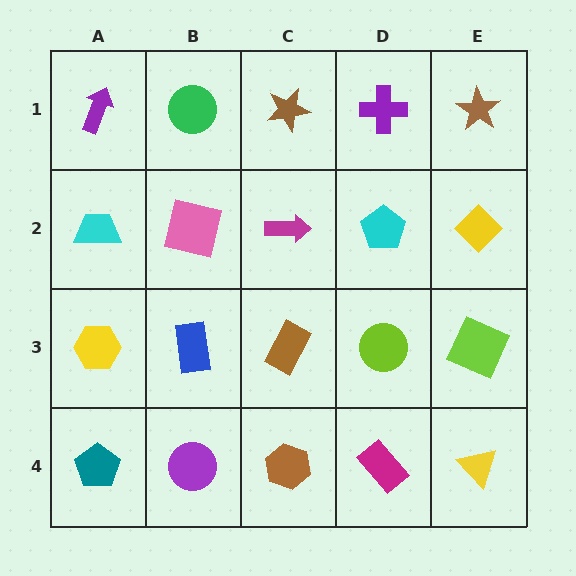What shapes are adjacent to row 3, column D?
A cyan pentagon (row 2, column D), a magenta rectangle (row 4, column D), a brown rectangle (row 3, column C), a lime square (row 3, column E).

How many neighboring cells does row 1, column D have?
3.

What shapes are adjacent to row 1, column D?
A cyan pentagon (row 2, column D), a brown star (row 1, column C), a brown star (row 1, column E).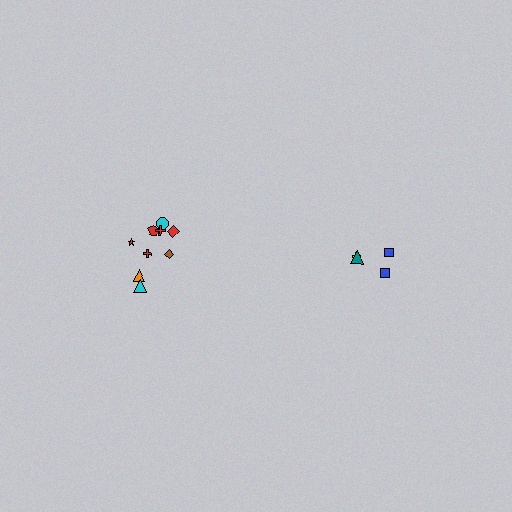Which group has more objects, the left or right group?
The left group.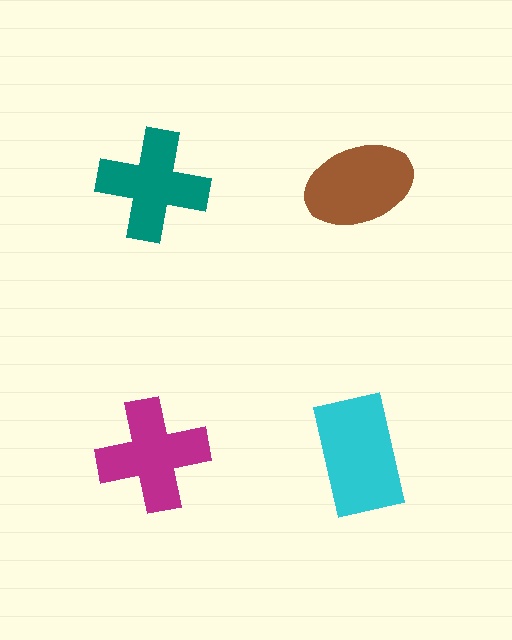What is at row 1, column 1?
A teal cross.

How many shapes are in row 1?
2 shapes.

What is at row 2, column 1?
A magenta cross.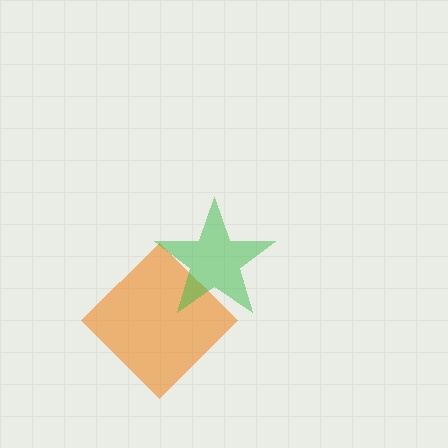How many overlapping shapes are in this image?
There are 2 overlapping shapes in the image.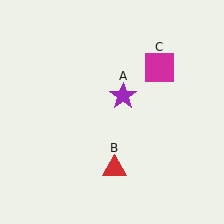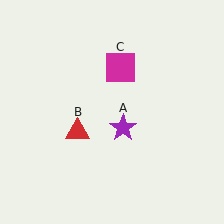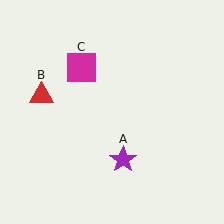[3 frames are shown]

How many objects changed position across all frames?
3 objects changed position: purple star (object A), red triangle (object B), magenta square (object C).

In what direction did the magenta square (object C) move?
The magenta square (object C) moved left.